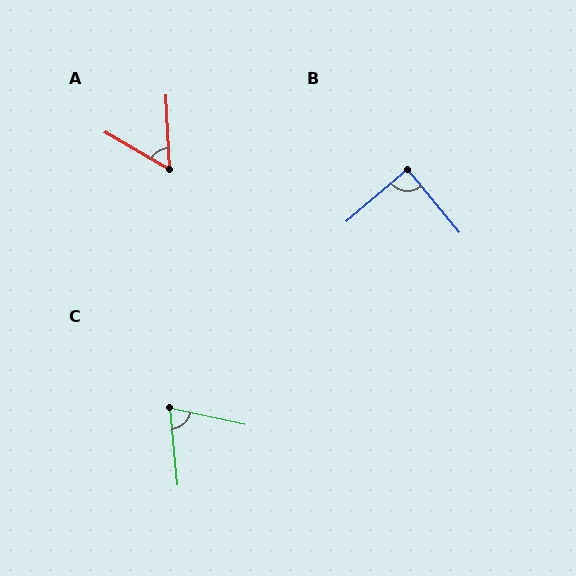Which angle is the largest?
B, at approximately 89 degrees.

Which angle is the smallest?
A, at approximately 57 degrees.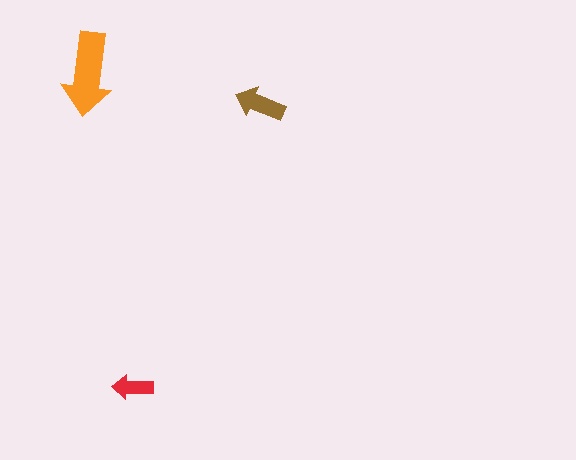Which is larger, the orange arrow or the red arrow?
The orange one.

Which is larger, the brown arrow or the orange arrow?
The orange one.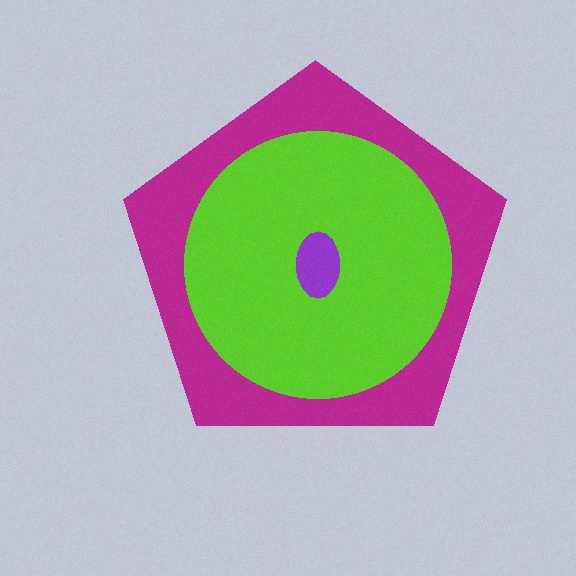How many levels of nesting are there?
3.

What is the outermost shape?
The magenta pentagon.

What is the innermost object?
The purple ellipse.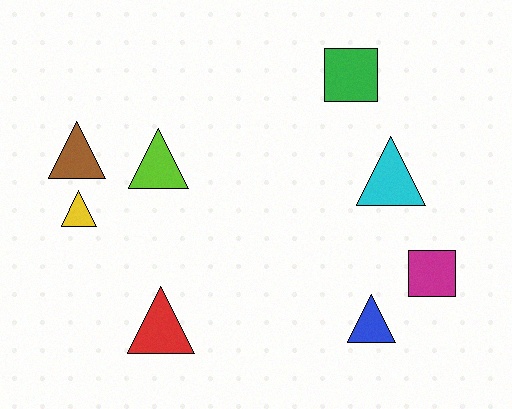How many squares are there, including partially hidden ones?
There are 2 squares.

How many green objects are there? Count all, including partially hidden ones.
There is 1 green object.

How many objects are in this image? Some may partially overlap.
There are 8 objects.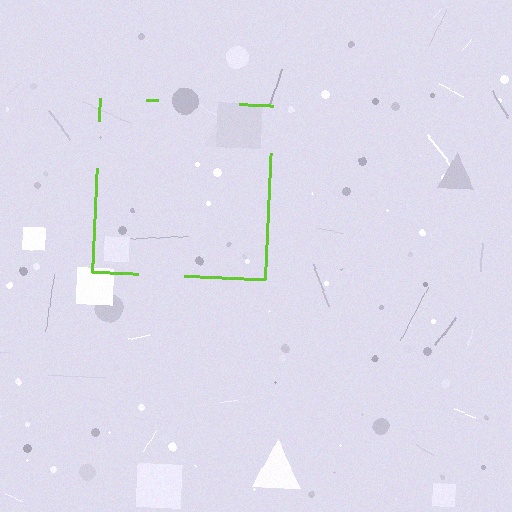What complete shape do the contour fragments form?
The contour fragments form a square.